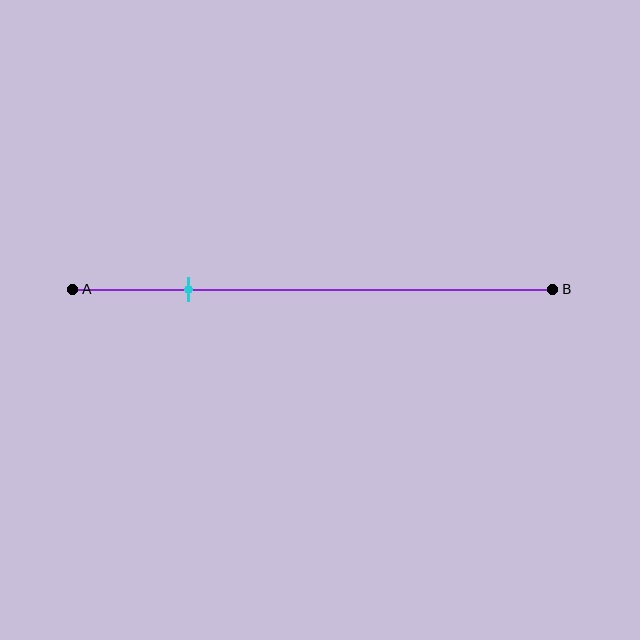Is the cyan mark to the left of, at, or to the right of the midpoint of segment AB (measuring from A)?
The cyan mark is to the left of the midpoint of segment AB.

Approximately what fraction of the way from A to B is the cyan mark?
The cyan mark is approximately 25% of the way from A to B.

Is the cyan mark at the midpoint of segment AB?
No, the mark is at about 25% from A, not at the 50% midpoint.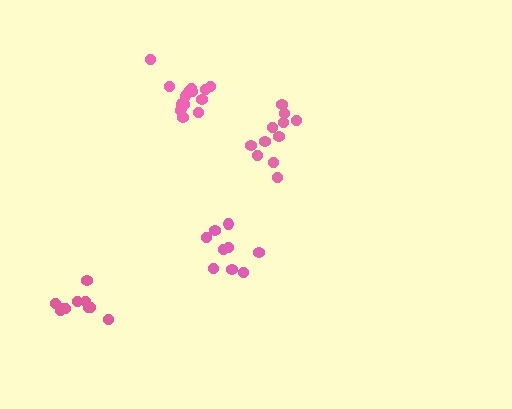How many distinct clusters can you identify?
There are 4 distinct clusters.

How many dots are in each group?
Group 1: 10 dots, Group 2: 11 dots, Group 3: 9 dots, Group 4: 15 dots (45 total).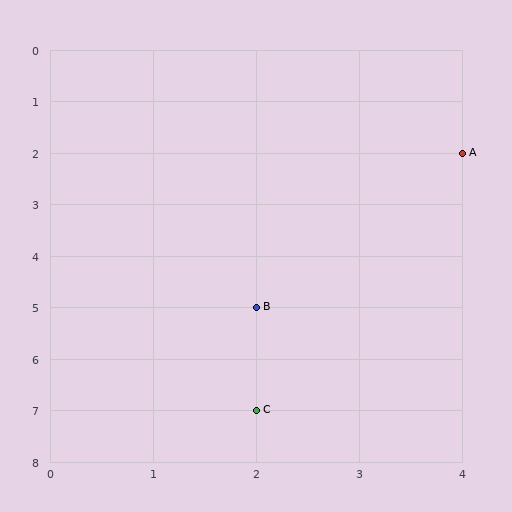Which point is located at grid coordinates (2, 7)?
Point C is at (2, 7).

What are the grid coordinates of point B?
Point B is at grid coordinates (2, 5).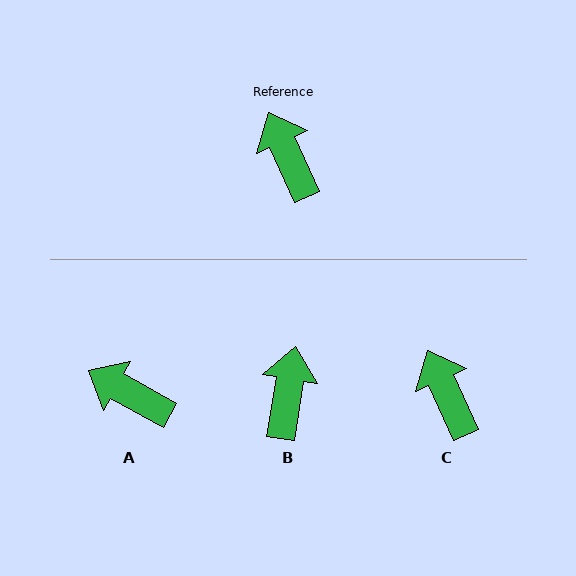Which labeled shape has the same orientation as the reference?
C.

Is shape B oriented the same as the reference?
No, it is off by about 34 degrees.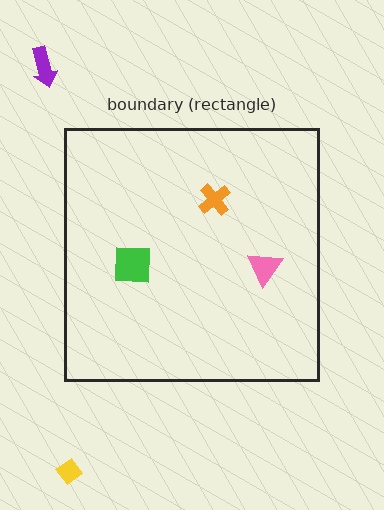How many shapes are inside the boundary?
3 inside, 2 outside.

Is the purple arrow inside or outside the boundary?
Outside.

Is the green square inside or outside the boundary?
Inside.